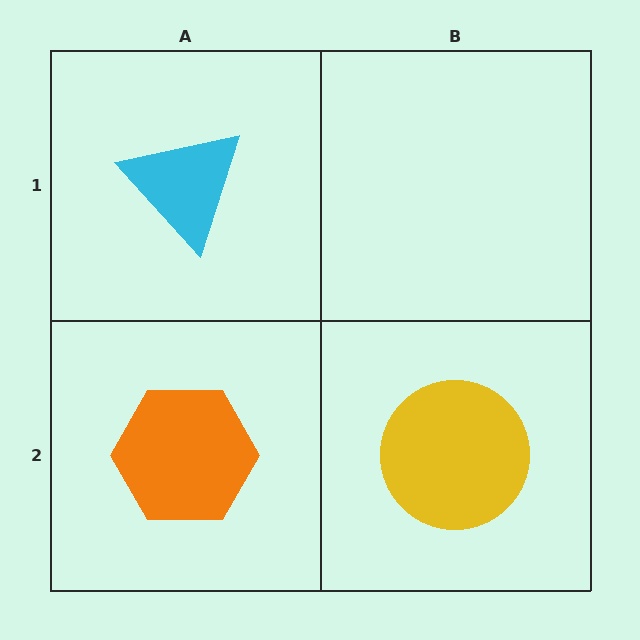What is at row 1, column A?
A cyan triangle.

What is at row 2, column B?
A yellow circle.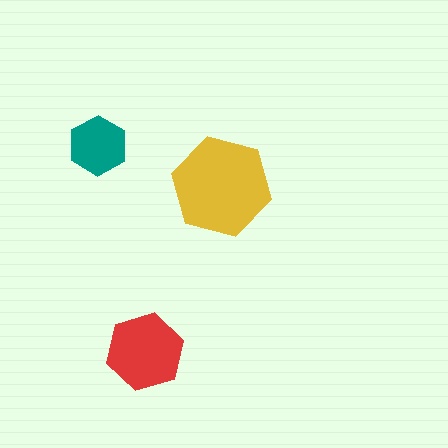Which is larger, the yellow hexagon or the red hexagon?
The yellow one.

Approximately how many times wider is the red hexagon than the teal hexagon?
About 1.5 times wider.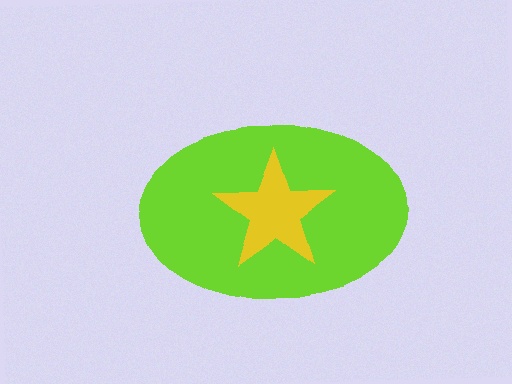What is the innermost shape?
The yellow star.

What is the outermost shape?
The lime ellipse.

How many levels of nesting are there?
2.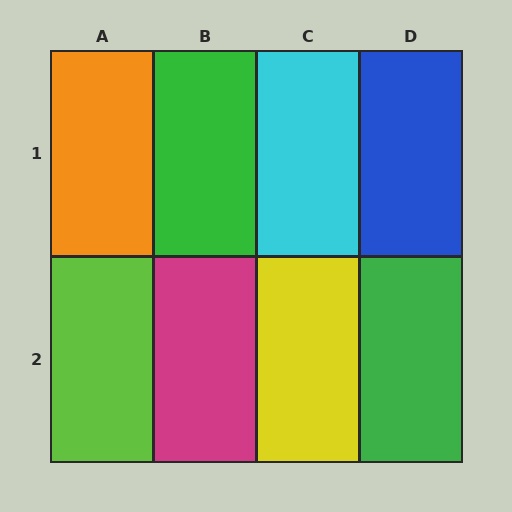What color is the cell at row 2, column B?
Magenta.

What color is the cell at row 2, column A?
Lime.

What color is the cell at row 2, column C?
Yellow.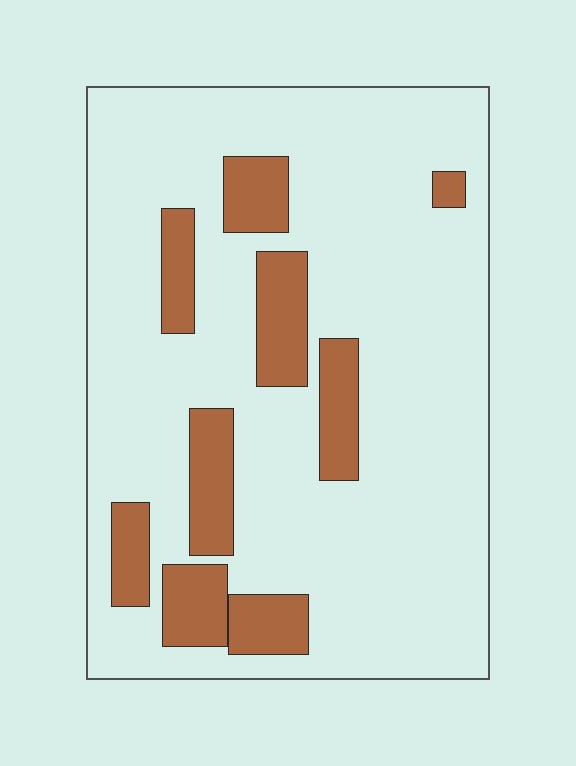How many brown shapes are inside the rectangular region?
9.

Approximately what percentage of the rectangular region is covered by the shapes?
Approximately 20%.